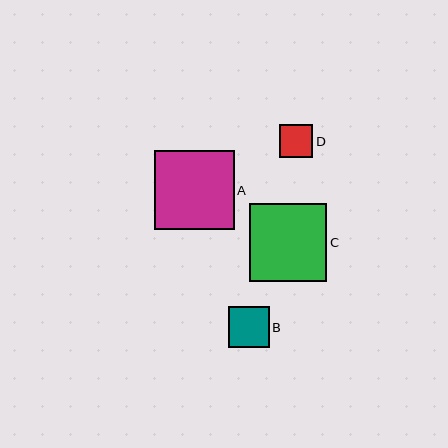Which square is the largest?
Square A is the largest with a size of approximately 79 pixels.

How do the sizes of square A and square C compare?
Square A and square C are approximately the same size.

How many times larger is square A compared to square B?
Square A is approximately 1.9 times the size of square B.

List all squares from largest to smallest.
From largest to smallest: A, C, B, D.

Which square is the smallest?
Square D is the smallest with a size of approximately 33 pixels.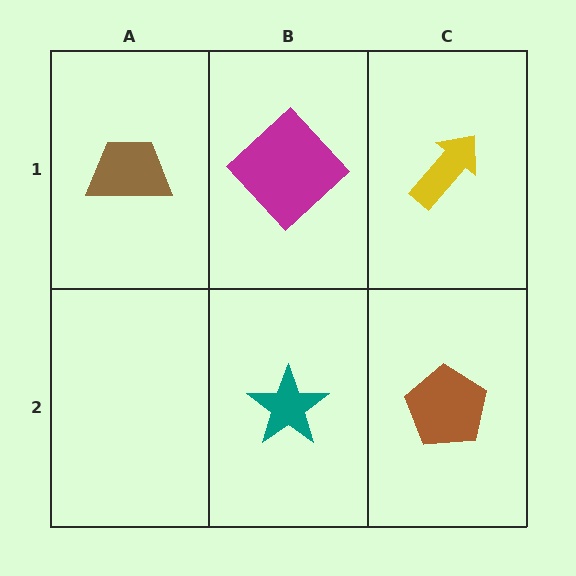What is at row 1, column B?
A magenta diamond.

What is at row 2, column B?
A teal star.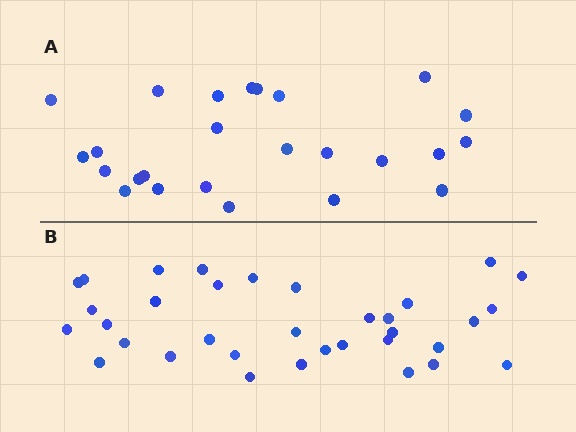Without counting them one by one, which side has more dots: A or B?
Region B (the bottom region) has more dots.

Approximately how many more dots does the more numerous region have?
Region B has roughly 8 or so more dots than region A.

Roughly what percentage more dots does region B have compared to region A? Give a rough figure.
About 35% more.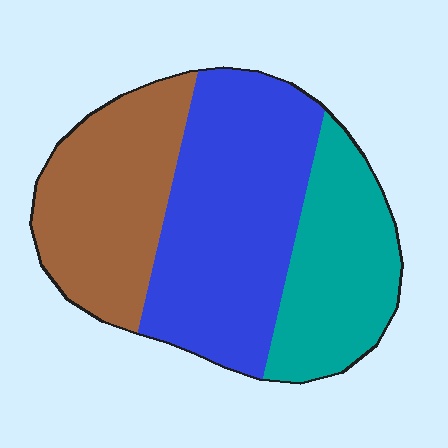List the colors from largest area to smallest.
From largest to smallest: blue, brown, teal.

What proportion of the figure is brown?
Brown covers roughly 30% of the figure.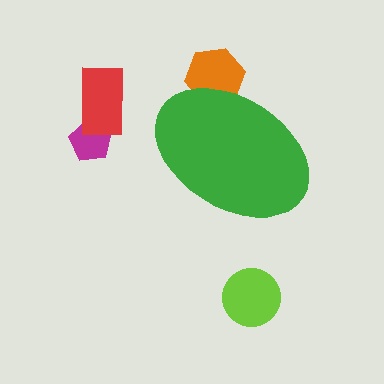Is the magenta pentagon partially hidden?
No, the magenta pentagon is fully visible.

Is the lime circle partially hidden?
No, the lime circle is fully visible.